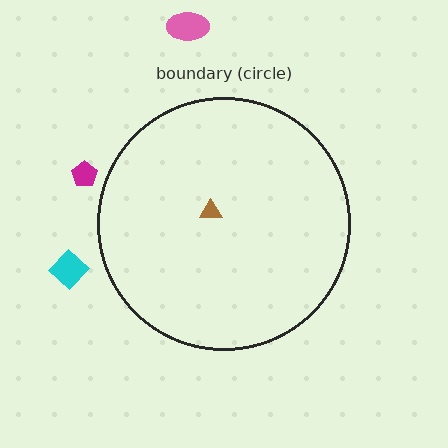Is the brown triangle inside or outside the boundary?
Inside.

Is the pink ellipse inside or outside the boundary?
Outside.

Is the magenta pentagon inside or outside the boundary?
Outside.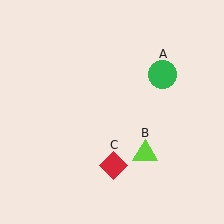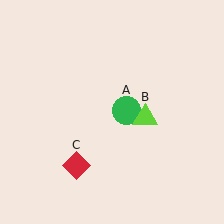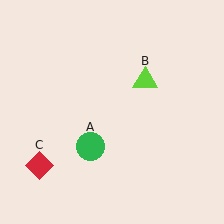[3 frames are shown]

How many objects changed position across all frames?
3 objects changed position: green circle (object A), lime triangle (object B), red diamond (object C).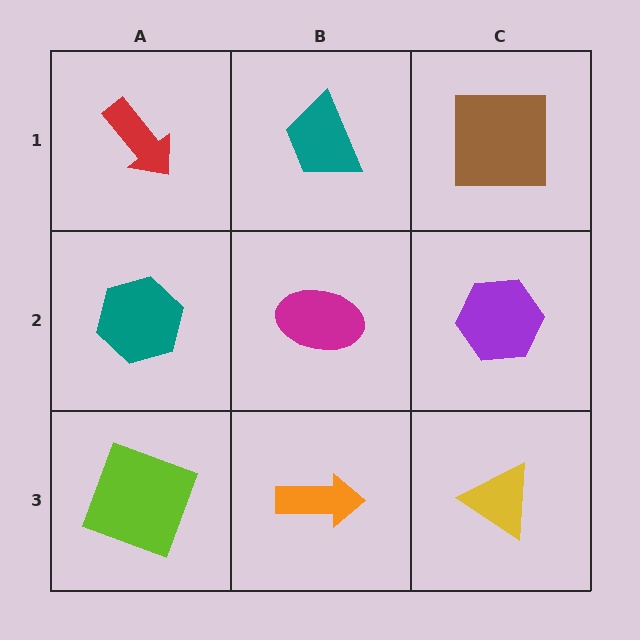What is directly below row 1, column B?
A magenta ellipse.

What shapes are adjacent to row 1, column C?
A purple hexagon (row 2, column C), a teal trapezoid (row 1, column B).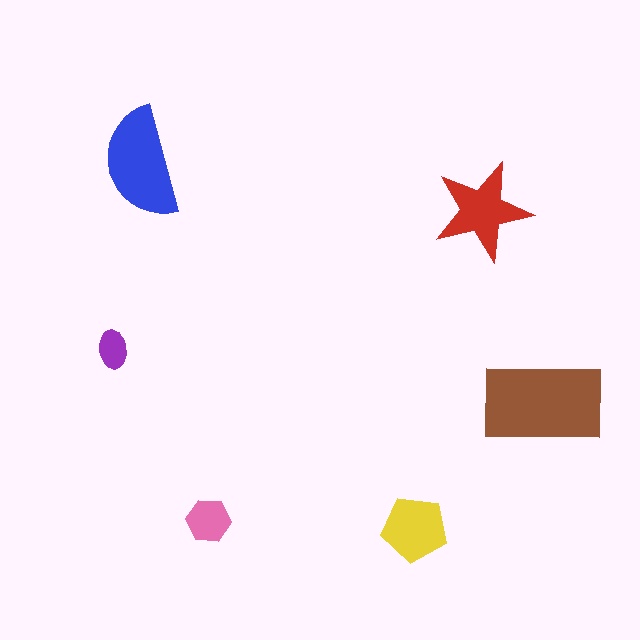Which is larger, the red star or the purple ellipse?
The red star.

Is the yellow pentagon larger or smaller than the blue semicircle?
Smaller.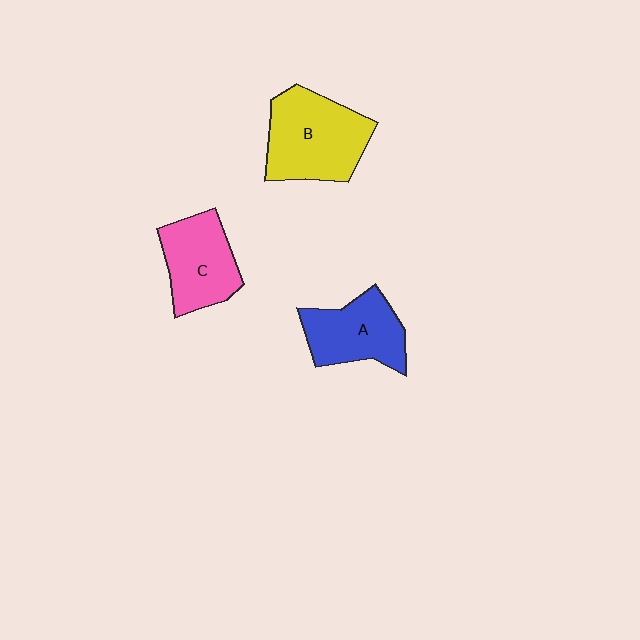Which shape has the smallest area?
Shape A (blue).